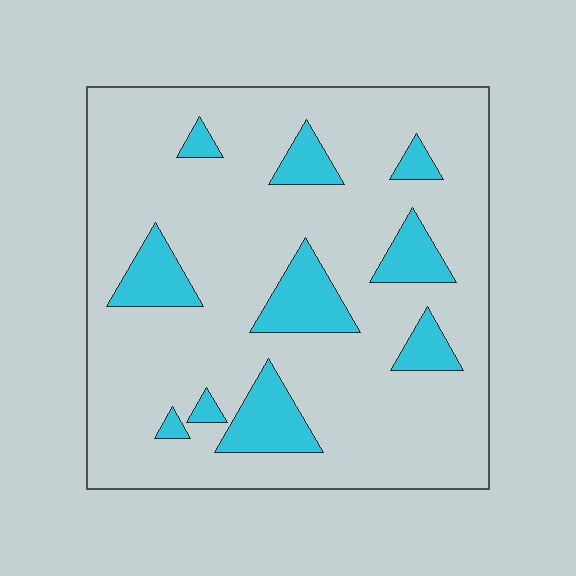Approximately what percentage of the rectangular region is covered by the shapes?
Approximately 15%.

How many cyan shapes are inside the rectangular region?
10.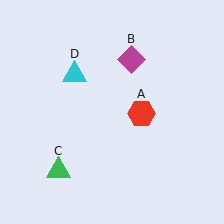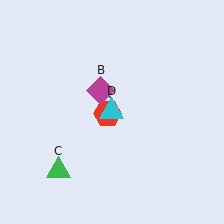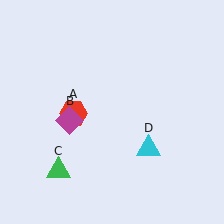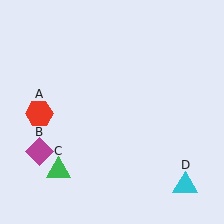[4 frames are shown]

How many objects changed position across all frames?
3 objects changed position: red hexagon (object A), magenta diamond (object B), cyan triangle (object D).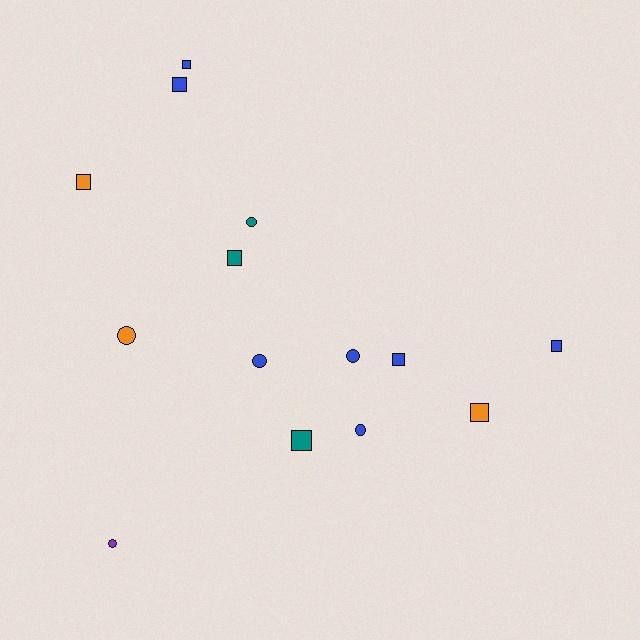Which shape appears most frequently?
Square, with 8 objects.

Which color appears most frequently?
Blue, with 7 objects.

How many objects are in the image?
There are 14 objects.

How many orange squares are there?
There are 2 orange squares.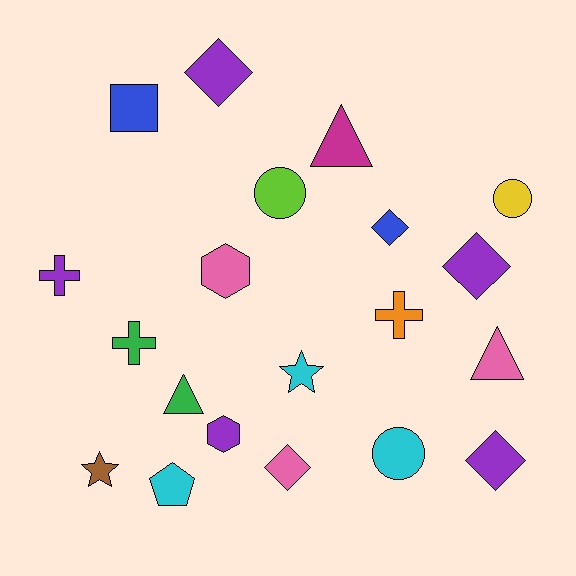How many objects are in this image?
There are 20 objects.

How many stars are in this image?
There are 2 stars.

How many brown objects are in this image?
There is 1 brown object.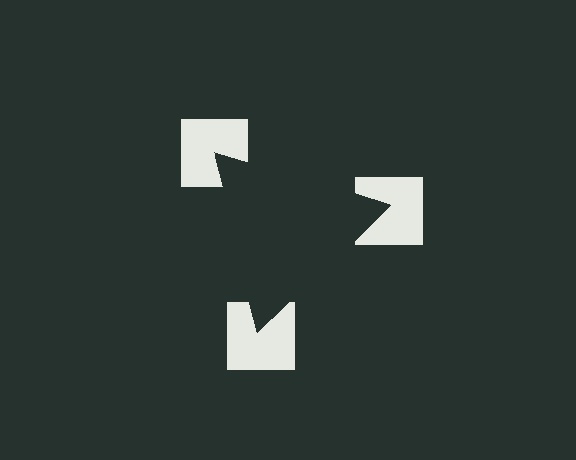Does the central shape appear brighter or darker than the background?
It typically appears slightly darker than the background, even though no actual brightness change is drawn.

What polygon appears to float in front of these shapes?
An illusory triangle — its edges are inferred from the aligned wedge cuts in the notched squares, not physically drawn.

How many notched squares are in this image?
There are 3 — one at each vertex of the illusory triangle.